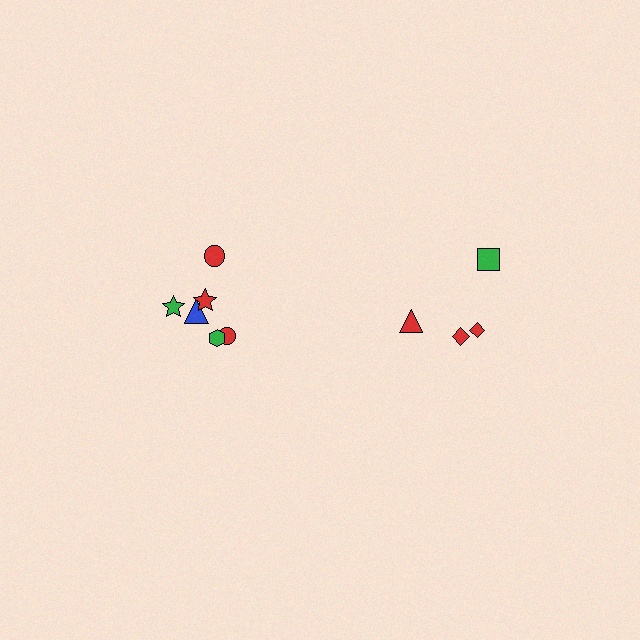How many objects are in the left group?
There are 6 objects.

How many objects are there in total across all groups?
There are 10 objects.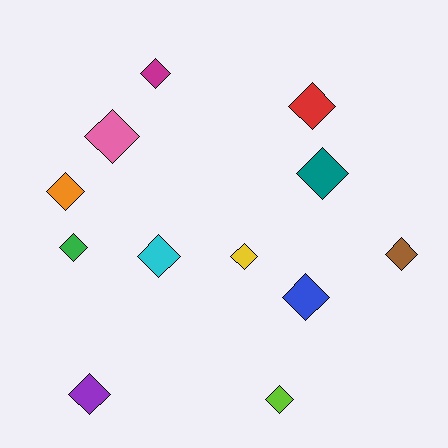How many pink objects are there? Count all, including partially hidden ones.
There is 1 pink object.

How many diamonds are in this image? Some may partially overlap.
There are 12 diamonds.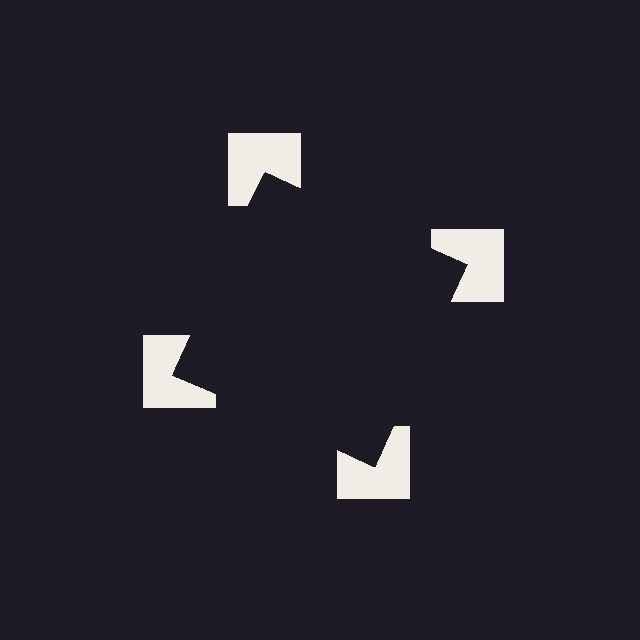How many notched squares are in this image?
There are 4 — one at each vertex of the illusory square.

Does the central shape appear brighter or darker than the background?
It typically appears slightly darker than the background, even though no actual brightness change is drawn.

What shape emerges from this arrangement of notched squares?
An illusory square — its edges are inferred from the aligned wedge cuts in the notched squares, not physically drawn.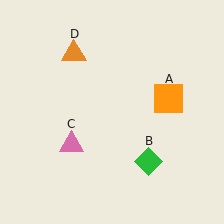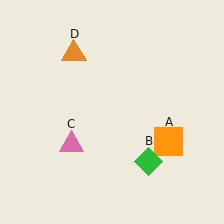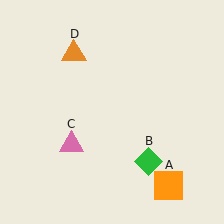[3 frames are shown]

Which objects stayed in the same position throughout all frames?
Green diamond (object B) and pink triangle (object C) and orange triangle (object D) remained stationary.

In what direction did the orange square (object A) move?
The orange square (object A) moved down.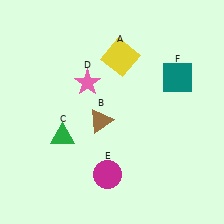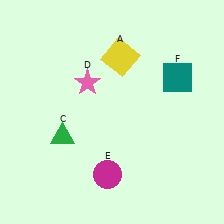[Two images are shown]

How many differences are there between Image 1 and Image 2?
There is 1 difference between the two images.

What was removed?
The brown triangle (B) was removed in Image 2.